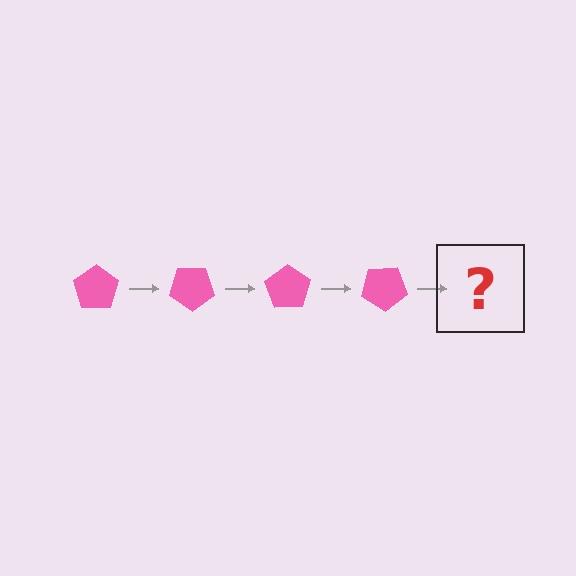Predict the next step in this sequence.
The next step is a pink pentagon rotated 140 degrees.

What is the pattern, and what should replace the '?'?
The pattern is that the pentagon rotates 35 degrees each step. The '?' should be a pink pentagon rotated 140 degrees.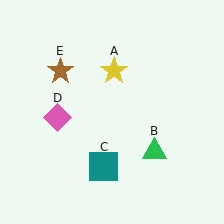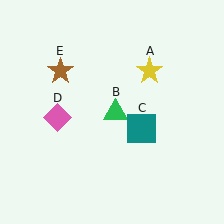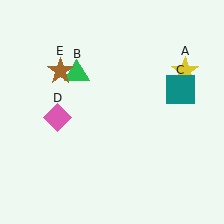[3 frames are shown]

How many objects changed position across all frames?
3 objects changed position: yellow star (object A), green triangle (object B), teal square (object C).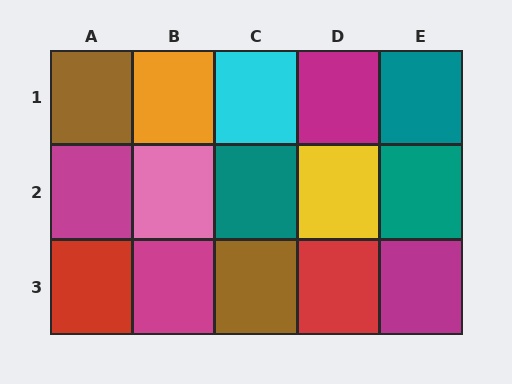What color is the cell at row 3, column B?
Magenta.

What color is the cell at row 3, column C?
Brown.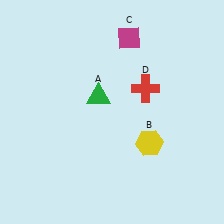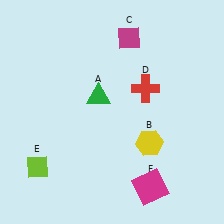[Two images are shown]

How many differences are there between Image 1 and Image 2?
There are 2 differences between the two images.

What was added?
A lime diamond (E), a magenta square (F) were added in Image 2.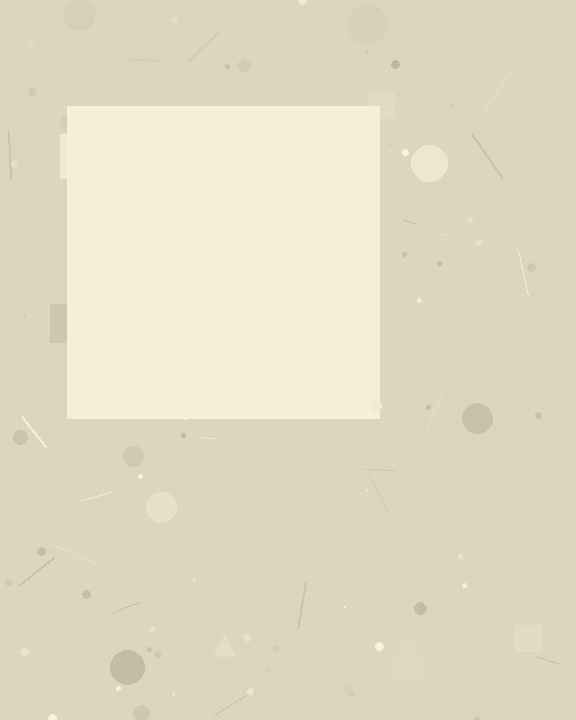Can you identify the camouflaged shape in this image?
The camouflaged shape is a square.